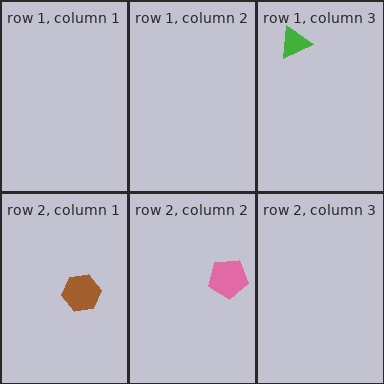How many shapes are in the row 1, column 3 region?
1.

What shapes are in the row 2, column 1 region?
The brown hexagon.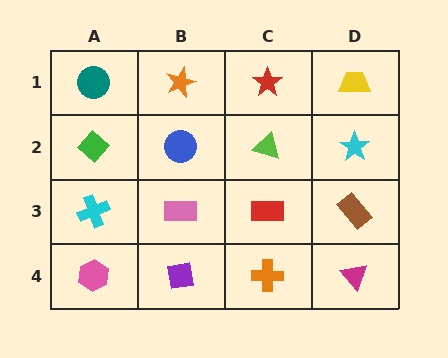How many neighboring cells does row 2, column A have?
3.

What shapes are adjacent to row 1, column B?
A blue circle (row 2, column B), a teal circle (row 1, column A), a red star (row 1, column C).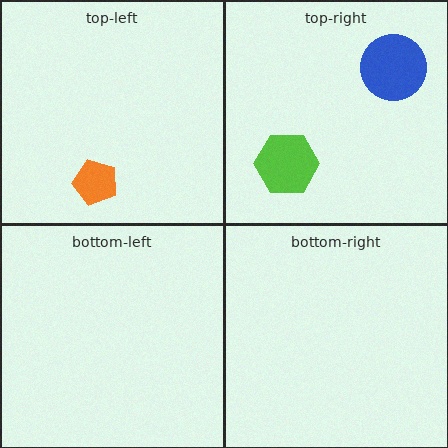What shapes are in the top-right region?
The lime hexagon, the blue circle.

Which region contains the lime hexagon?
The top-right region.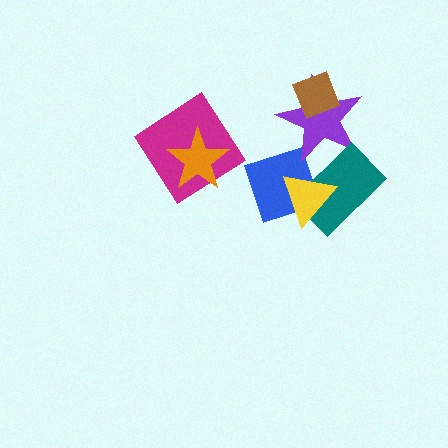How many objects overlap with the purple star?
3 objects overlap with the purple star.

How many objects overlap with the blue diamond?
3 objects overlap with the blue diamond.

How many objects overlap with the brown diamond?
1 object overlaps with the brown diamond.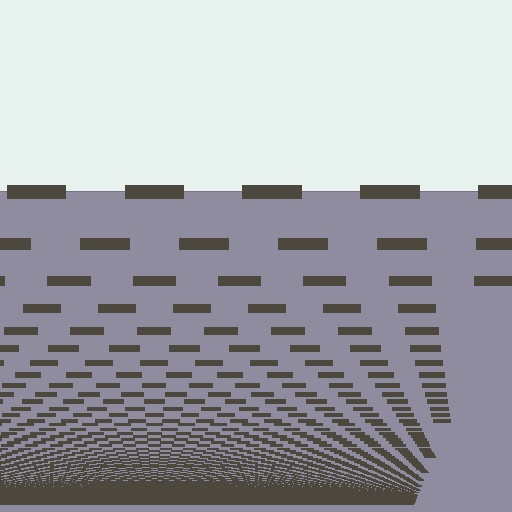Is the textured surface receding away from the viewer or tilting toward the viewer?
The surface appears to tilt toward the viewer. Texture elements get larger and sparser toward the top.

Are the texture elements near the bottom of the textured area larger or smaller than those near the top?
Smaller. The gradient is inverted — elements near the bottom are smaller and denser.